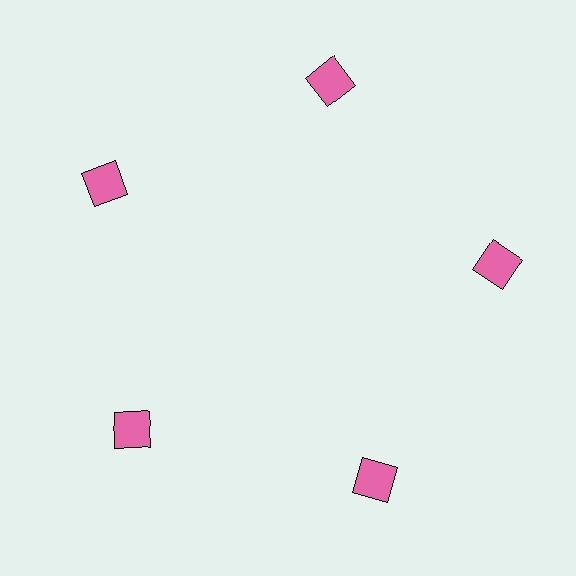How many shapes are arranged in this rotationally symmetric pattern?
There are 5 shapes, arranged in 5 groups of 1.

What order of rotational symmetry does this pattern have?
This pattern has 5-fold rotational symmetry.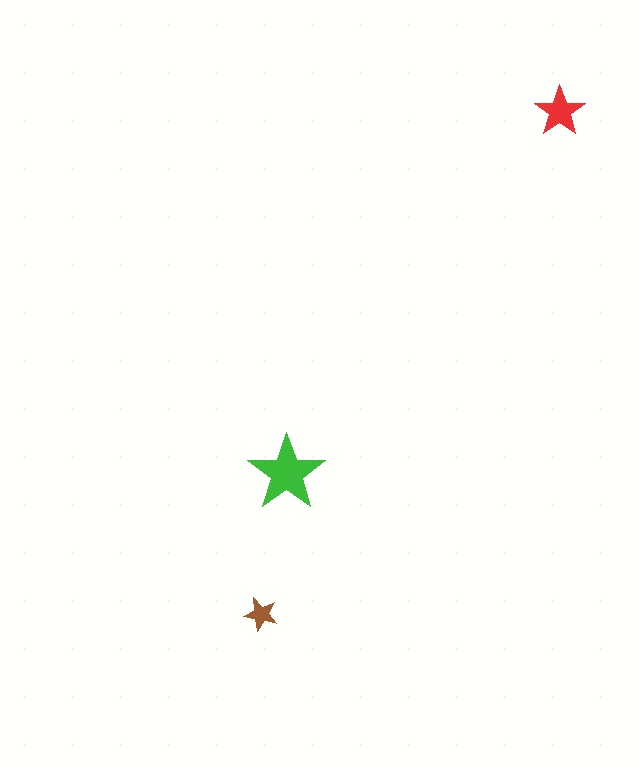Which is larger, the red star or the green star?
The green one.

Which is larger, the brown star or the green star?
The green one.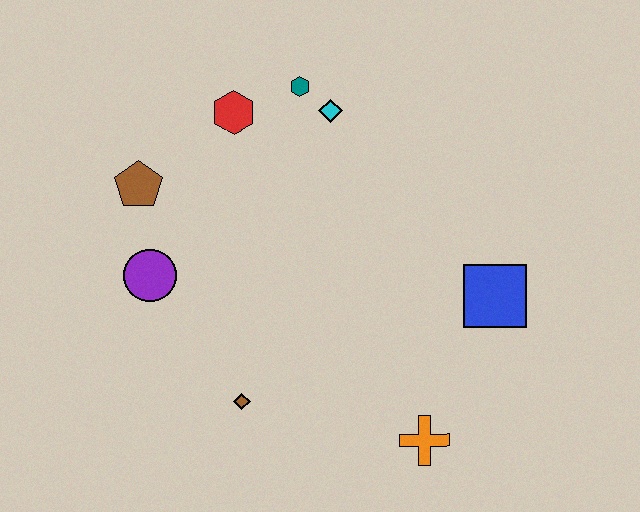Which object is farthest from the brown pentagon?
The orange cross is farthest from the brown pentagon.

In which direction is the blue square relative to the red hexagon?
The blue square is to the right of the red hexagon.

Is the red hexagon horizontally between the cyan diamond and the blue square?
No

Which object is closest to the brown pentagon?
The purple circle is closest to the brown pentagon.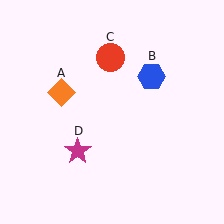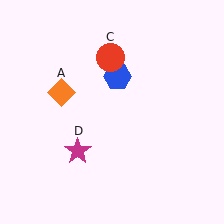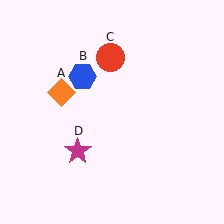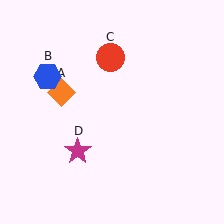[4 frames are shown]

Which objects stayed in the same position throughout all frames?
Orange diamond (object A) and red circle (object C) and magenta star (object D) remained stationary.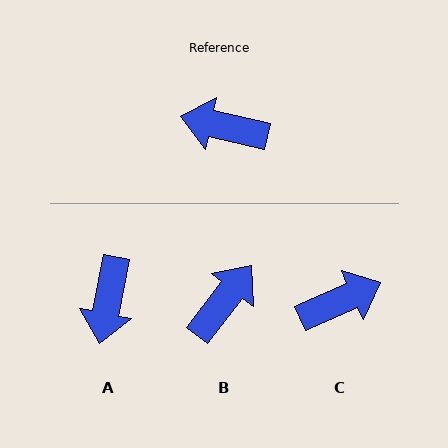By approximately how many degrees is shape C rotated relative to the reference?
Approximately 143 degrees clockwise.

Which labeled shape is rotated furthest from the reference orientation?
C, about 143 degrees away.